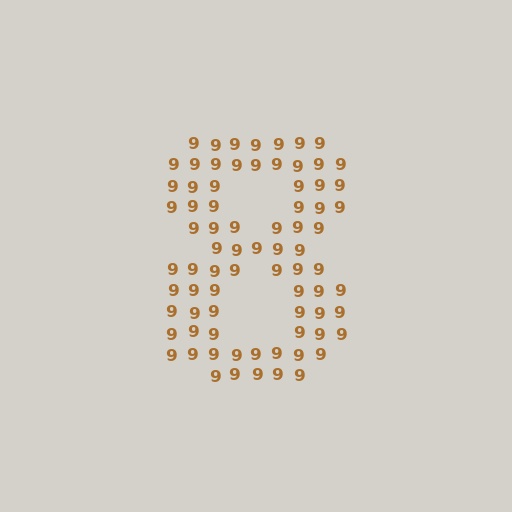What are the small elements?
The small elements are digit 9's.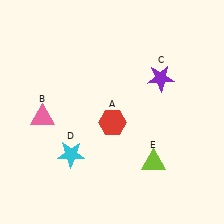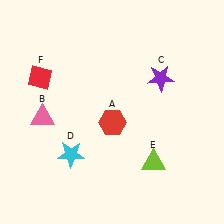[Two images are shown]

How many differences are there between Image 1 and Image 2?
There is 1 difference between the two images.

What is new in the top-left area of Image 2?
A red diamond (F) was added in the top-left area of Image 2.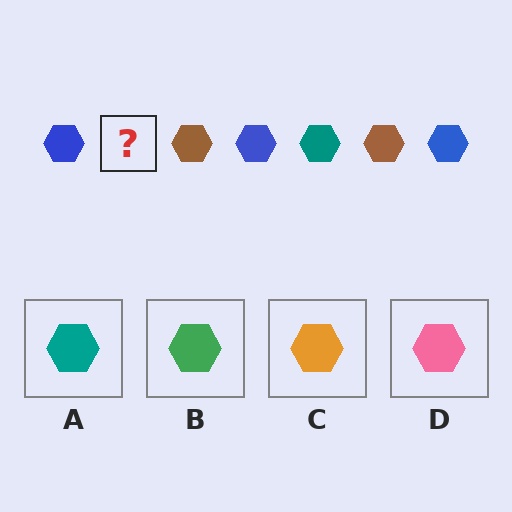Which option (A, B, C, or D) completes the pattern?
A.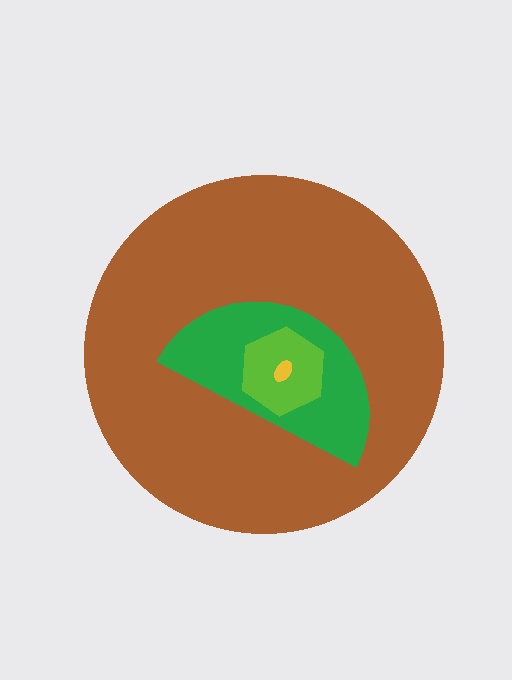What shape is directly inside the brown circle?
The green semicircle.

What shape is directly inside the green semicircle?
The lime hexagon.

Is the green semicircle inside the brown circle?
Yes.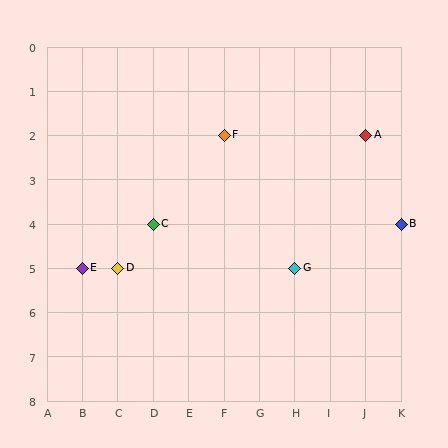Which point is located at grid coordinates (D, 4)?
Point C is at (D, 4).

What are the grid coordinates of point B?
Point B is at grid coordinates (K, 4).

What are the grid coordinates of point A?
Point A is at grid coordinates (J, 2).